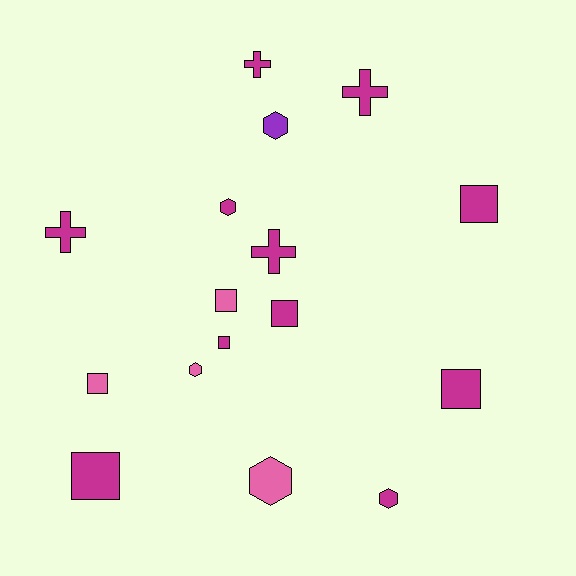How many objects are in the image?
There are 16 objects.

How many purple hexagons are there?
There is 1 purple hexagon.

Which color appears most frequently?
Magenta, with 11 objects.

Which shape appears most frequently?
Square, with 7 objects.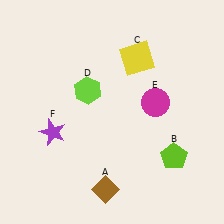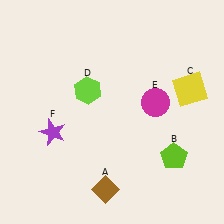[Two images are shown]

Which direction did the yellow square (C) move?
The yellow square (C) moved right.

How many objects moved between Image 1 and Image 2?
1 object moved between the two images.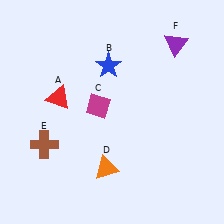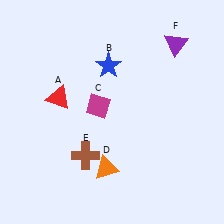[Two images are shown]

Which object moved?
The brown cross (E) moved right.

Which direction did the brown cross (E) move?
The brown cross (E) moved right.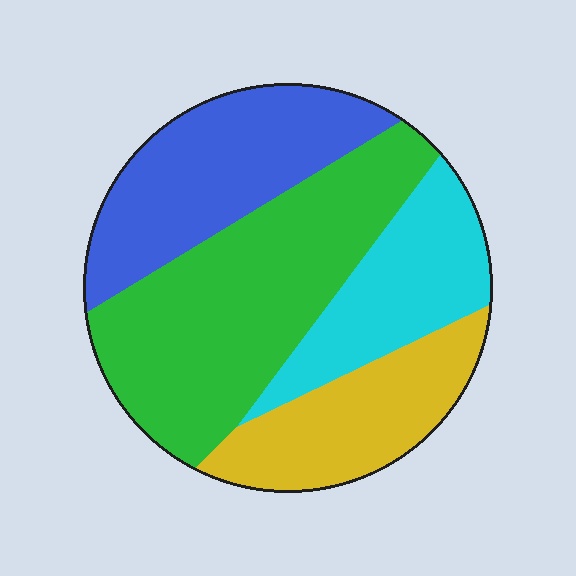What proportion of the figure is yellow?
Yellow covers roughly 20% of the figure.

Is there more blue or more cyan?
Blue.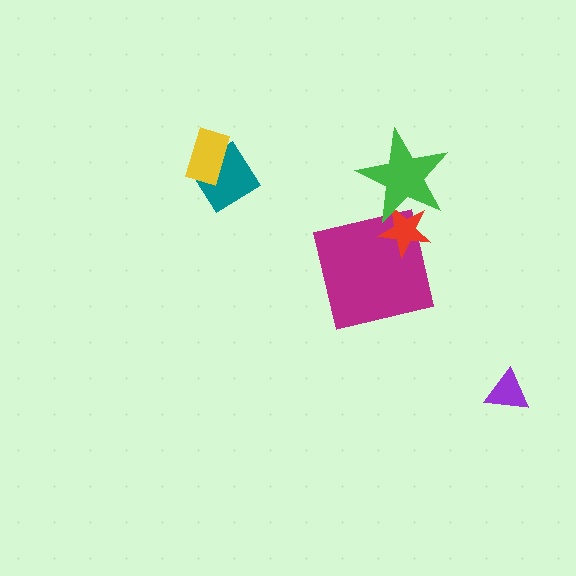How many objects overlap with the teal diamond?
1 object overlaps with the teal diamond.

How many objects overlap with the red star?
2 objects overlap with the red star.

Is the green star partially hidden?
No, no other shape covers it.